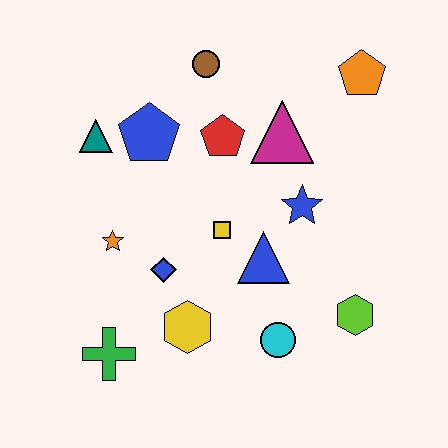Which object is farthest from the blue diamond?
The orange pentagon is farthest from the blue diamond.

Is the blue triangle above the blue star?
No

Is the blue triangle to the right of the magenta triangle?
No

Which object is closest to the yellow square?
The blue triangle is closest to the yellow square.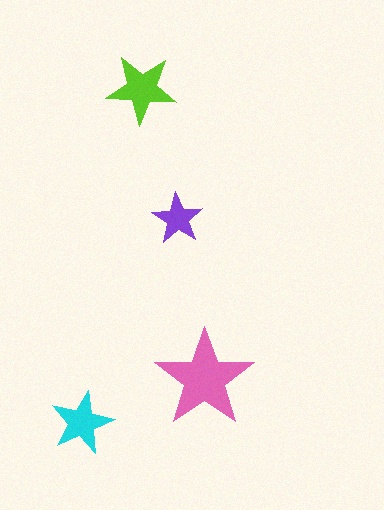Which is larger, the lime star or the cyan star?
The lime one.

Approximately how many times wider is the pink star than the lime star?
About 1.5 times wider.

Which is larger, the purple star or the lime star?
The lime one.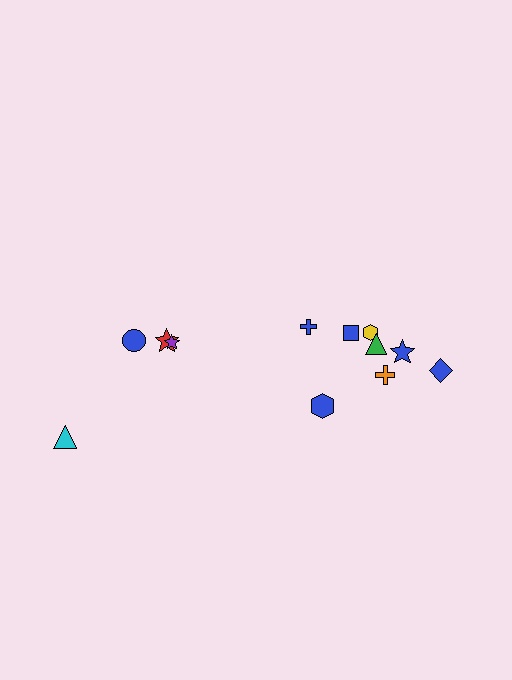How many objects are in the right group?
There are 8 objects.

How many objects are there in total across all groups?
There are 12 objects.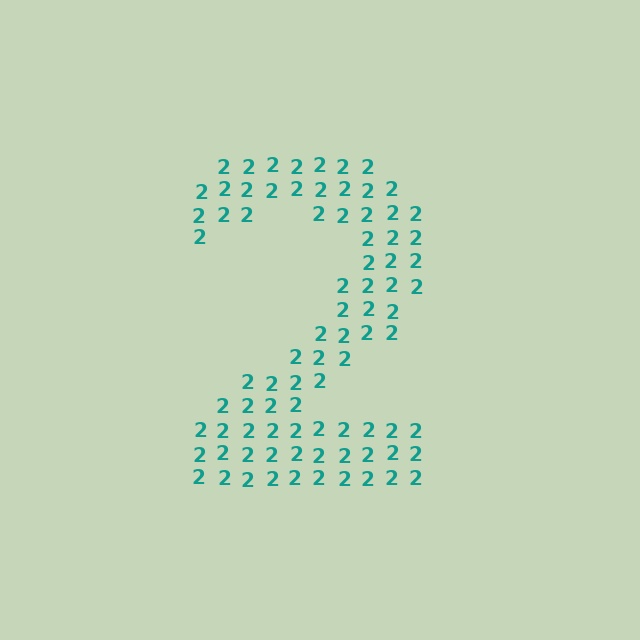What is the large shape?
The large shape is the digit 2.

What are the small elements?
The small elements are digit 2's.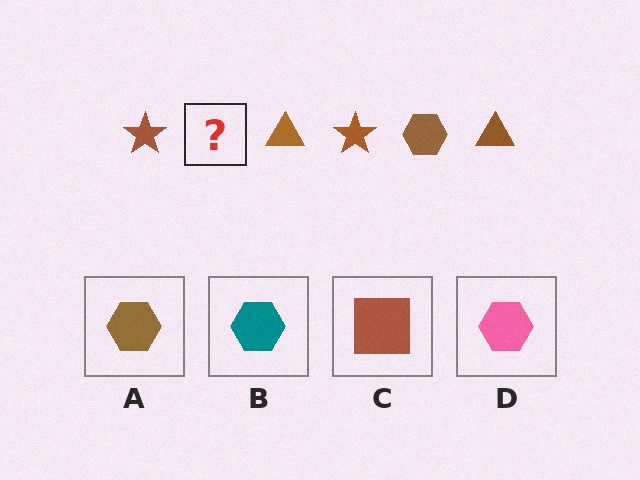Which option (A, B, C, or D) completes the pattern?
A.